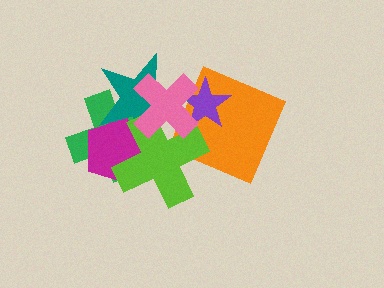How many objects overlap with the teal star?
5 objects overlap with the teal star.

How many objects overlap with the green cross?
4 objects overlap with the green cross.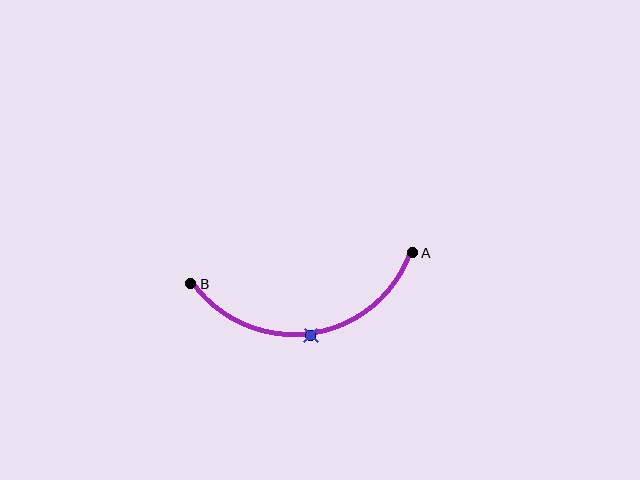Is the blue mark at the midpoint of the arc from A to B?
Yes. The blue mark lies on the arc at equal arc-length from both A and B — it is the arc midpoint.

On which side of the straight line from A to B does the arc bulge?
The arc bulges below the straight line connecting A and B.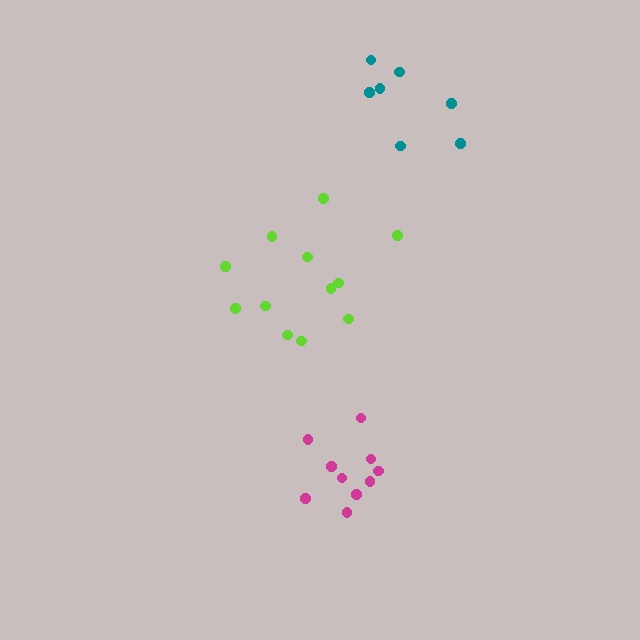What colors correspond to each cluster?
The clusters are colored: lime, teal, magenta.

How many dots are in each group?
Group 1: 12 dots, Group 2: 7 dots, Group 3: 10 dots (29 total).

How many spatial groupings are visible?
There are 3 spatial groupings.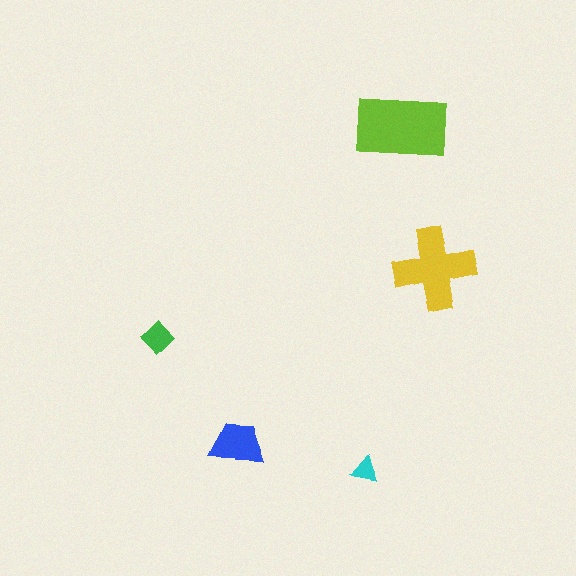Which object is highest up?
The lime rectangle is topmost.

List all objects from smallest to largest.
The cyan triangle, the green diamond, the blue trapezoid, the yellow cross, the lime rectangle.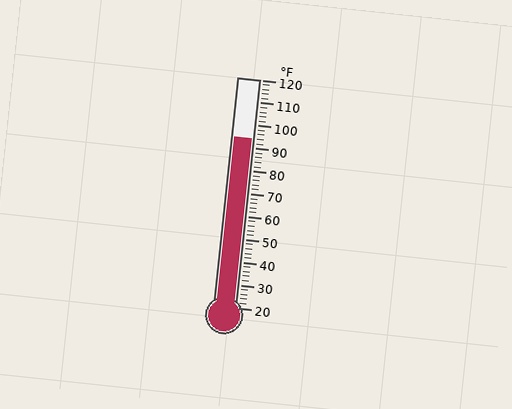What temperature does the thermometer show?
The thermometer shows approximately 94°F.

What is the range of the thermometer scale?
The thermometer scale ranges from 20°F to 120°F.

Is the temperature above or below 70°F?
The temperature is above 70°F.